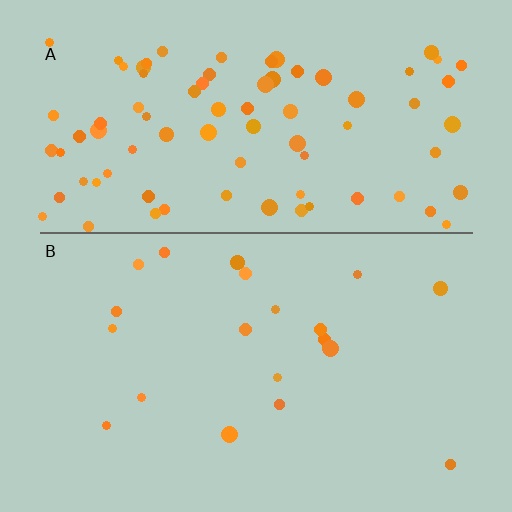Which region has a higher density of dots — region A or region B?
A (the top).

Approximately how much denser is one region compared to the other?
Approximately 4.2× — region A over region B.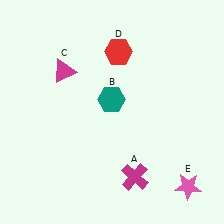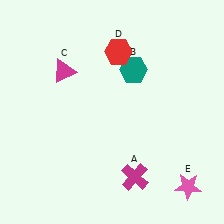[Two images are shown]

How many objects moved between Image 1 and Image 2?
1 object moved between the two images.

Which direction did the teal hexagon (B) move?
The teal hexagon (B) moved up.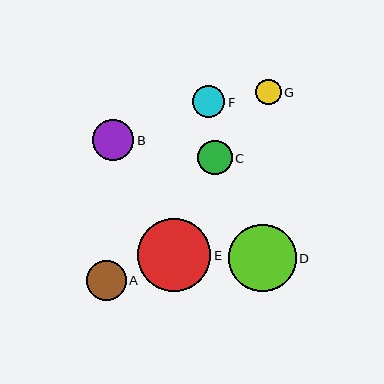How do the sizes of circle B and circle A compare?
Circle B and circle A are approximately the same size.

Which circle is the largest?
Circle E is the largest with a size of approximately 73 pixels.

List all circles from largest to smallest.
From largest to smallest: E, D, B, A, C, F, G.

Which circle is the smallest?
Circle G is the smallest with a size of approximately 26 pixels.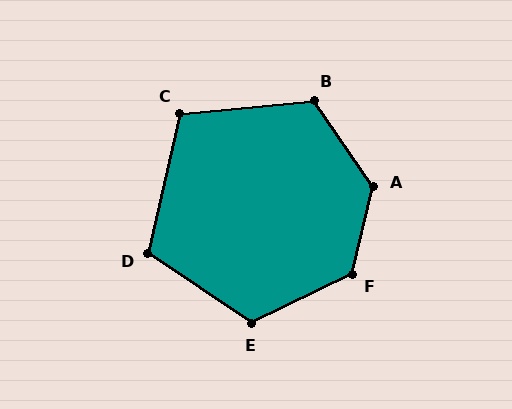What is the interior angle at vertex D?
Approximately 111 degrees (obtuse).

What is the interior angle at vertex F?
Approximately 130 degrees (obtuse).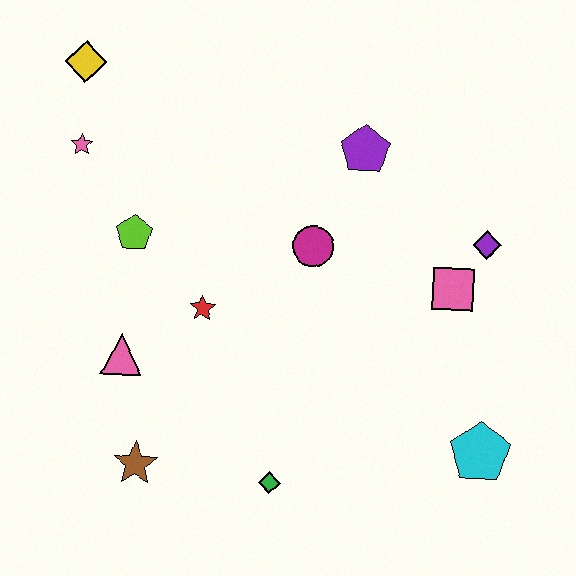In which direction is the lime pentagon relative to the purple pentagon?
The lime pentagon is to the left of the purple pentagon.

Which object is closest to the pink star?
The yellow diamond is closest to the pink star.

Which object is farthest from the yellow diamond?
The cyan pentagon is farthest from the yellow diamond.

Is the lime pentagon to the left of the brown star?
Yes